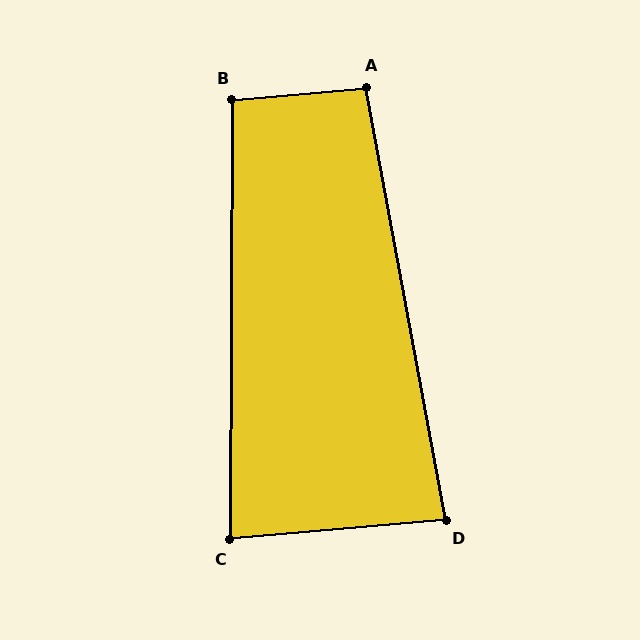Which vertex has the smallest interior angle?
D, at approximately 84 degrees.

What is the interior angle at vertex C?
Approximately 85 degrees (acute).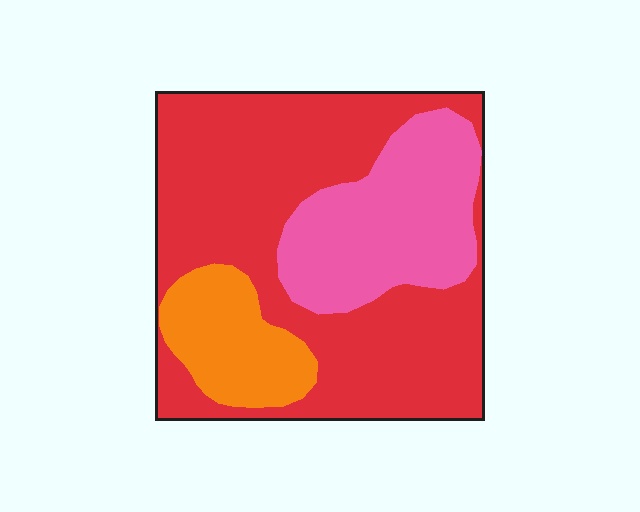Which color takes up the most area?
Red, at roughly 60%.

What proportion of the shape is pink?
Pink takes up about one quarter (1/4) of the shape.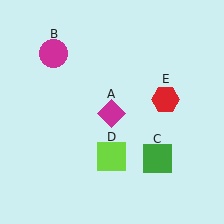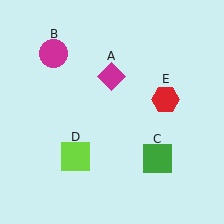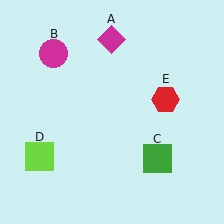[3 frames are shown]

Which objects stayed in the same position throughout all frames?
Magenta circle (object B) and green square (object C) and red hexagon (object E) remained stationary.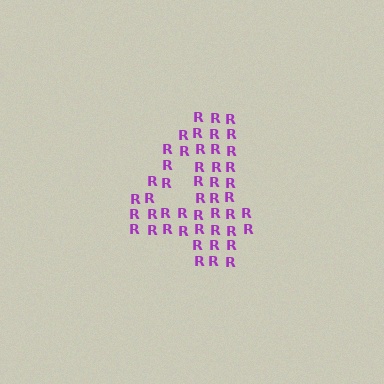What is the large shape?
The large shape is the digit 4.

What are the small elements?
The small elements are letter R's.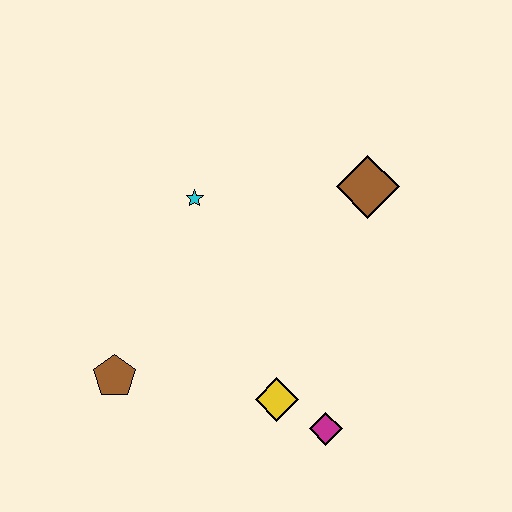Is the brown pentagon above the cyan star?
No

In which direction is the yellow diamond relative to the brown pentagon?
The yellow diamond is to the right of the brown pentagon.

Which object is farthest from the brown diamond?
The brown pentagon is farthest from the brown diamond.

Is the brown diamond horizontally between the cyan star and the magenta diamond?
No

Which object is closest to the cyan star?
The brown diamond is closest to the cyan star.